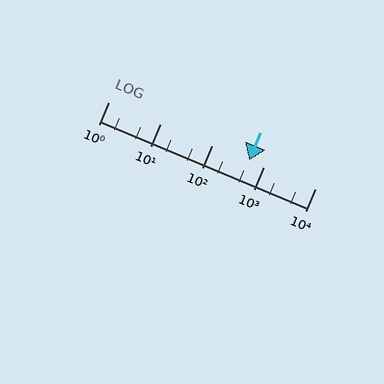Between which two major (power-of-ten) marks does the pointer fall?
The pointer is between 100 and 1000.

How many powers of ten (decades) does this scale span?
The scale spans 4 decades, from 1 to 10000.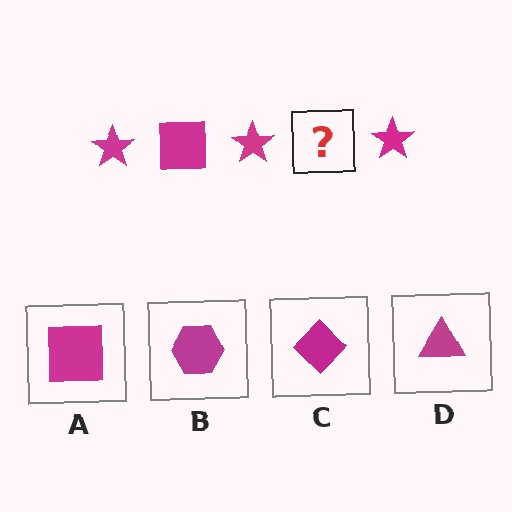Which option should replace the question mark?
Option A.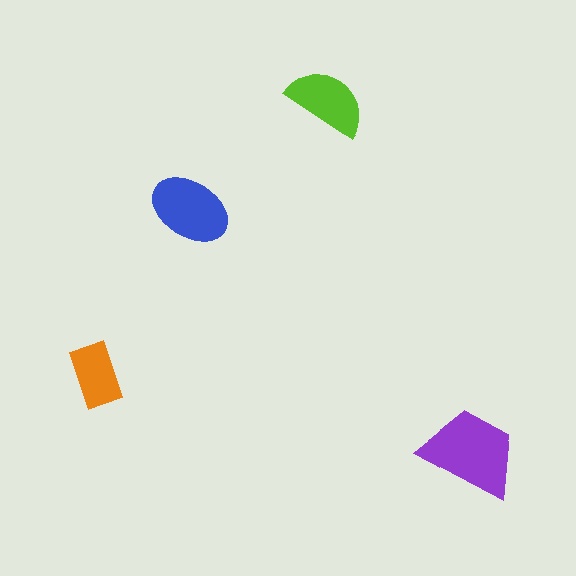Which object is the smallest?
The orange rectangle.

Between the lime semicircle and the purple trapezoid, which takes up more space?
The purple trapezoid.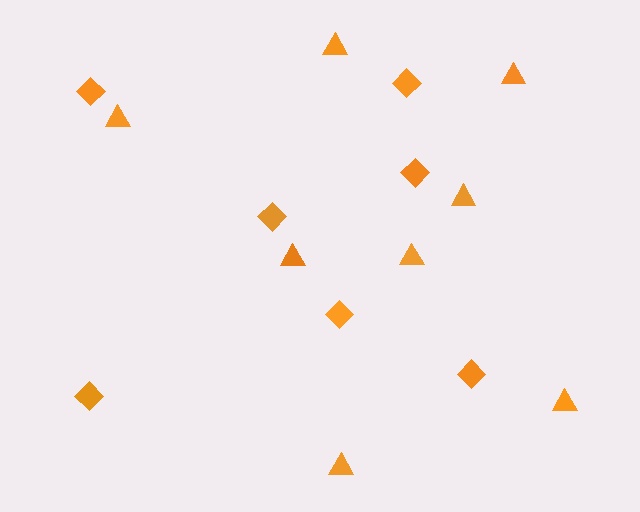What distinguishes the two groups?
There are 2 groups: one group of triangles (8) and one group of diamonds (7).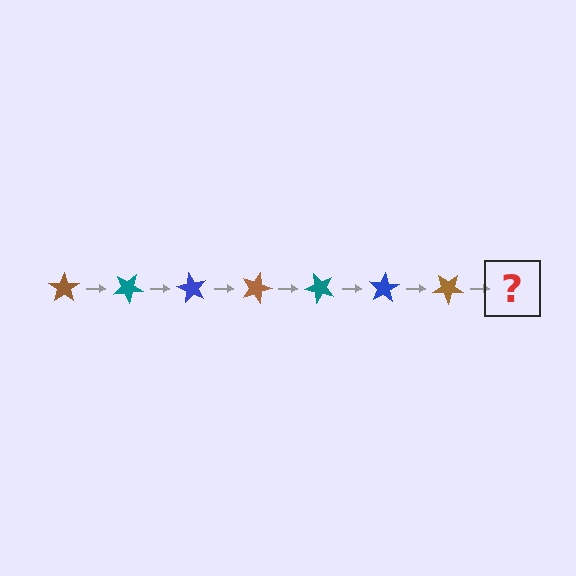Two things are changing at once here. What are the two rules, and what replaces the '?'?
The two rules are that it rotates 30 degrees each step and the color cycles through brown, teal, and blue. The '?' should be a teal star, rotated 210 degrees from the start.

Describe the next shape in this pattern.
It should be a teal star, rotated 210 degrees from the start.